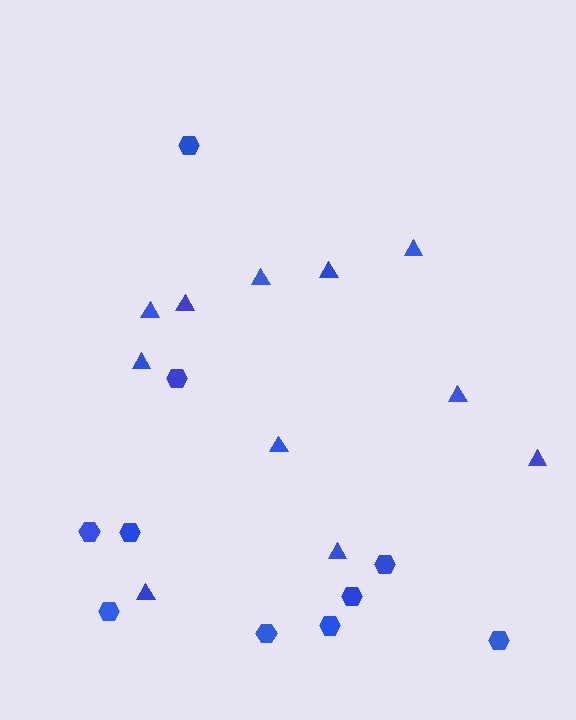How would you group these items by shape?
There are 2 groups: one group of hexagons (10) and one group of triangles (11).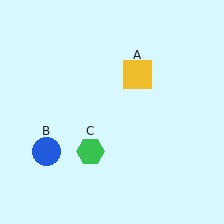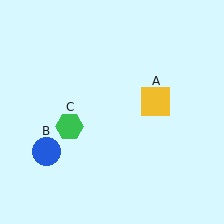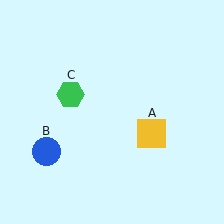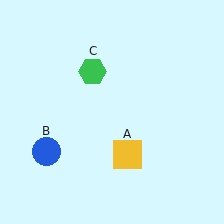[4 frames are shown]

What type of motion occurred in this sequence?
The yellow square (object A), green hexagon (object C) rotated clockwise around the center of the scene.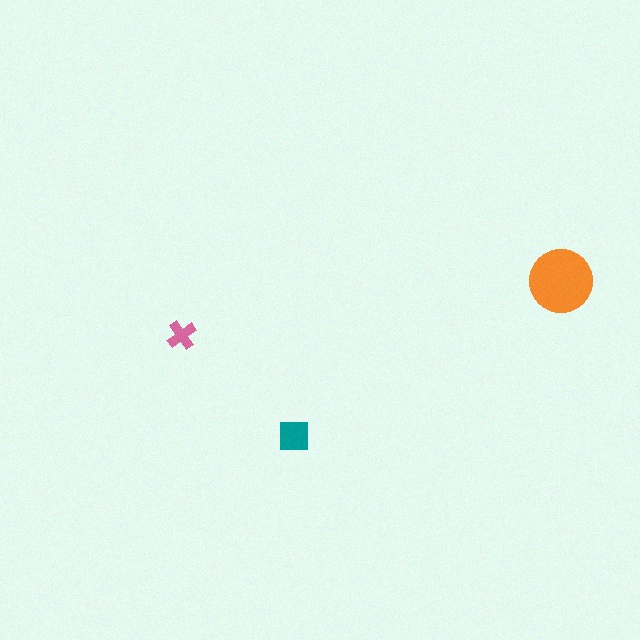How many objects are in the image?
There are 3 objects in the image.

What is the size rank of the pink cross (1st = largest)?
3rd.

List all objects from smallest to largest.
The pink cross, the teal square, the orange circle.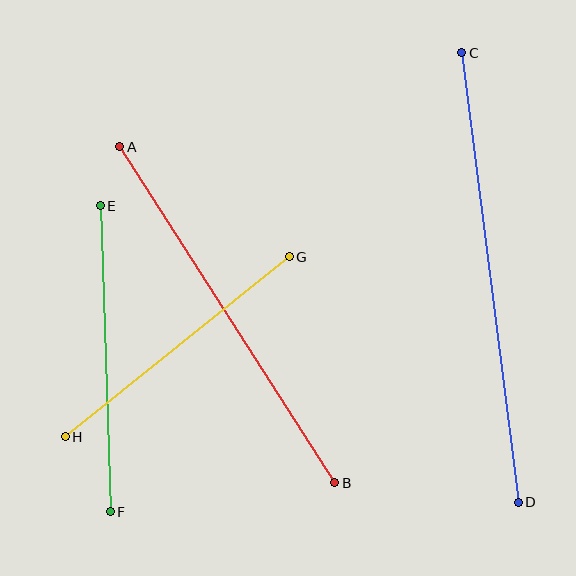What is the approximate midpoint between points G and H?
The midpoint is at approximately (177, 347) pixels.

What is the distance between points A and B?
The distance is approximately 399 pixels.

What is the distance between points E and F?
The distance is approximately 306 pixels.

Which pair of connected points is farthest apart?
Points C and D are farthest apart.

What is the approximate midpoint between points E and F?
The midpoint is at approximately (105, 359) pixels.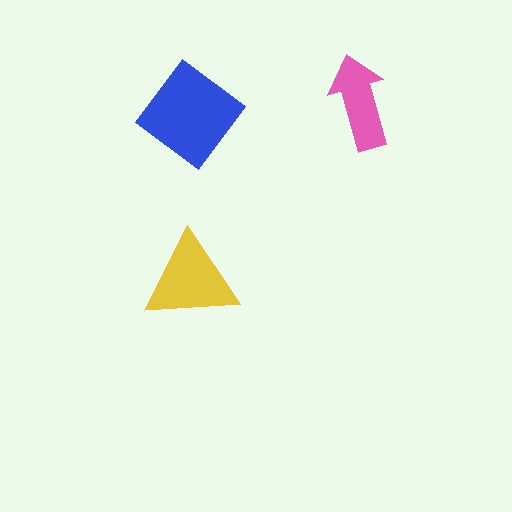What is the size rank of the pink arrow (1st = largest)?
3rd.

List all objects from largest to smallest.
The blue diamond, the yellow triangle, the pink arrow.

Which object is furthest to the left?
The blue diamond is leftmost.